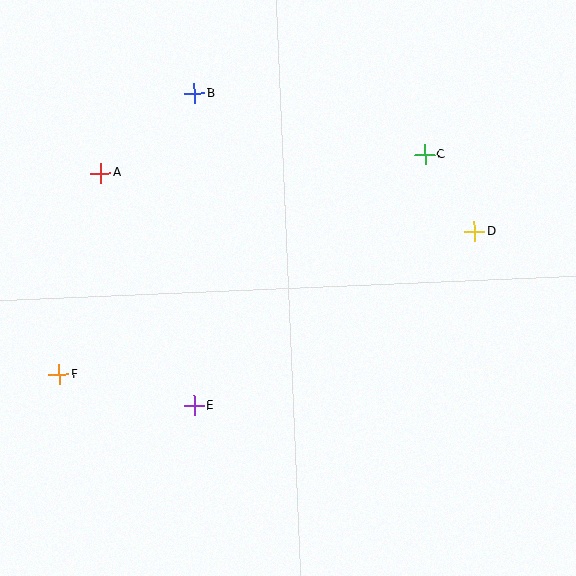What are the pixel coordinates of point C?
Point C is at (425, 155).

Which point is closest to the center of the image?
Point E at (194, 406) is closest to the center.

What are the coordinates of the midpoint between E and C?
The midpoint between E and C is at (309, 280).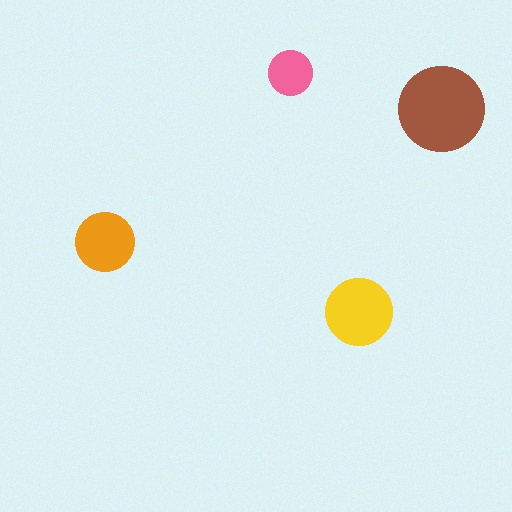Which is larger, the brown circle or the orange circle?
The brown one.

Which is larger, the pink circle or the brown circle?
The brown one.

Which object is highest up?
The pink circle is topmost.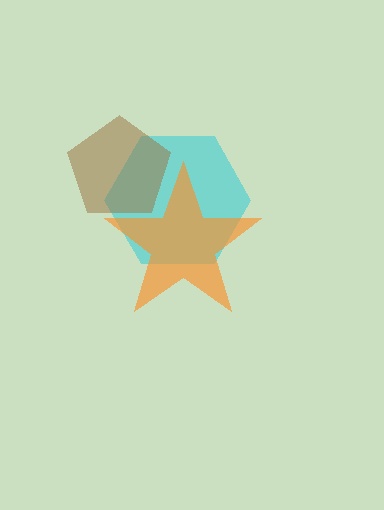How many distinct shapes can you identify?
There are 3 distinct shapes: a cyan hexagon, a brown pentagon, an orange star.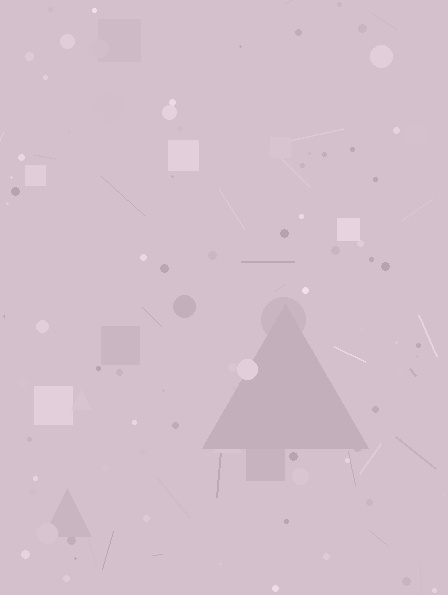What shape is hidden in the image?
A triangle is hidden in the image.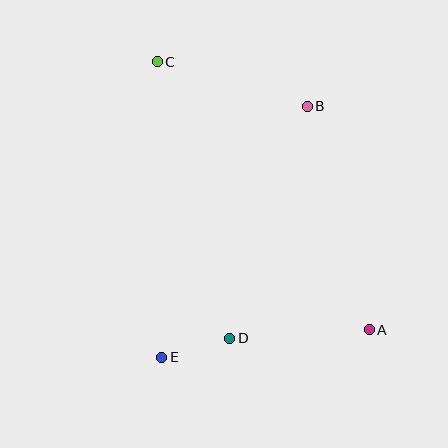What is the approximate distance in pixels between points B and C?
The distance between B and C is approximately 157 pixels.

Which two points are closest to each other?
Points D and E are closest to each other.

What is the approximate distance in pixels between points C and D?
The distance between C and D is approximately 286 pixels.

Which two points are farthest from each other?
Points A and C are farthest from each other.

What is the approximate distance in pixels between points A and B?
The distance between A and B is approximately 232 pixels.